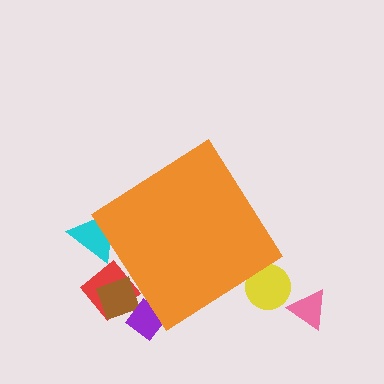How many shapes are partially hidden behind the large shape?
5 shapes are partially hidden.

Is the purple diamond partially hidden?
Yes, the purple diamond is partially hidden behind the orange diamond.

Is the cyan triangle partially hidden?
Yes, the cyan triangle is partially hidden behind the orange diamond.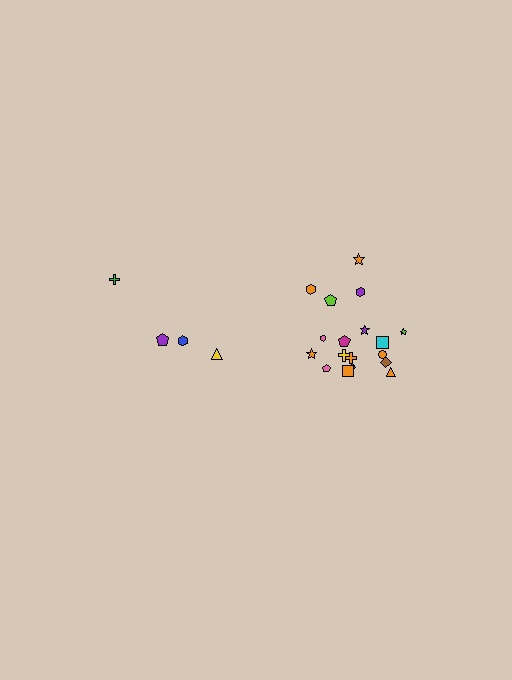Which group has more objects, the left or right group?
The right group.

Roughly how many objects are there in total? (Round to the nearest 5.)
Roughly 20 objects in total.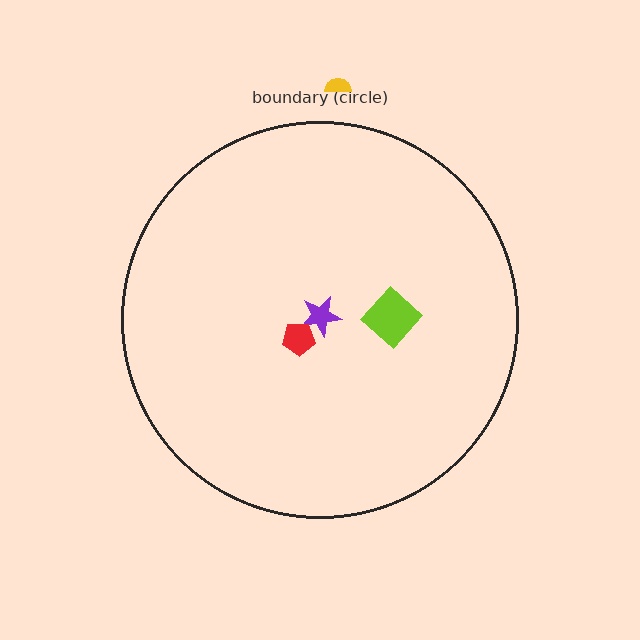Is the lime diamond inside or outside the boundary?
Inside.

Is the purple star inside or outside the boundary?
Inside.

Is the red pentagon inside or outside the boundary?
Inside.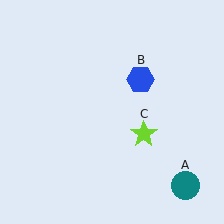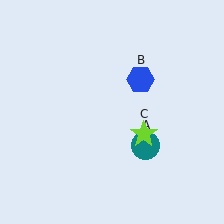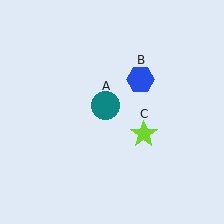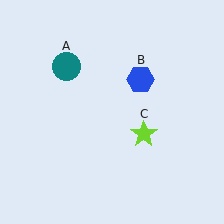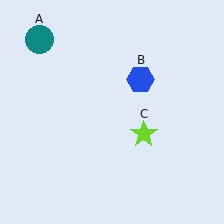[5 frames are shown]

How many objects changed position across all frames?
1 object changed position: teal circle (object A).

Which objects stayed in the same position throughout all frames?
Blue hexagon (object B) and lime star (object C) remained stationary.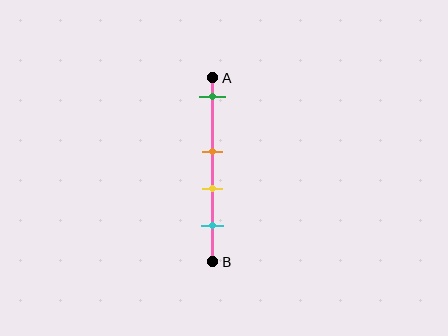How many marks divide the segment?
There are 4 marks dividing the segment.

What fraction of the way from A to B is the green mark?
The green mark is approximately 10% (0.1) of the way from A to B.